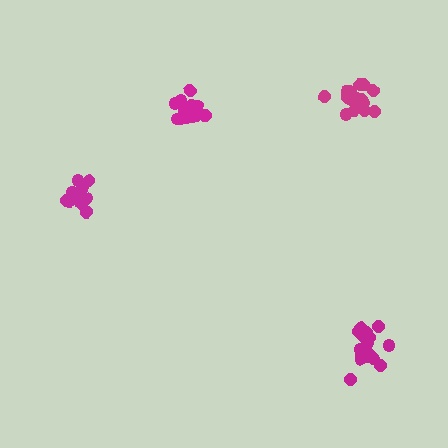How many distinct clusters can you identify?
There are 4 distinct clusters.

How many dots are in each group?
Group 1: 15 dots, Group 2: 21 dots, Group 3: 16 dots, Group 4: 19 dots (71 total).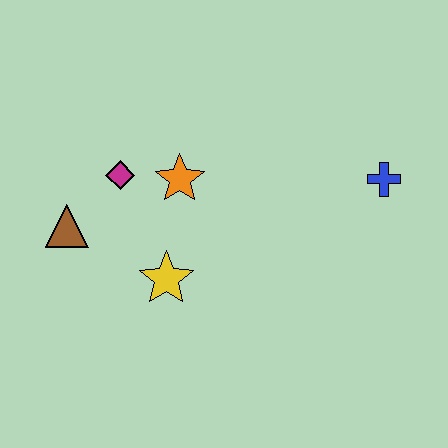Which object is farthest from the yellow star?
The blue cross is farthest from the yellow star.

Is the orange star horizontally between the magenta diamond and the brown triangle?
No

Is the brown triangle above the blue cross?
No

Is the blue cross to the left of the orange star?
No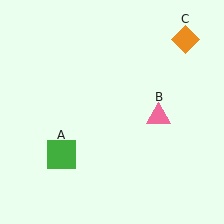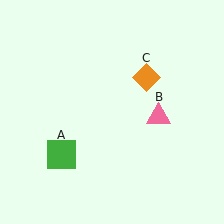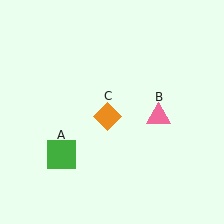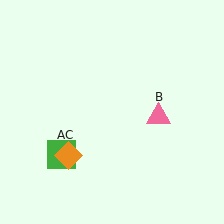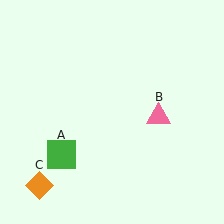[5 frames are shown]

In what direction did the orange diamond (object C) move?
The orange diamond (object C) moved down and to the left.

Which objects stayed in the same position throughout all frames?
Green square (object A) and pink triangle (object B) remained stationary.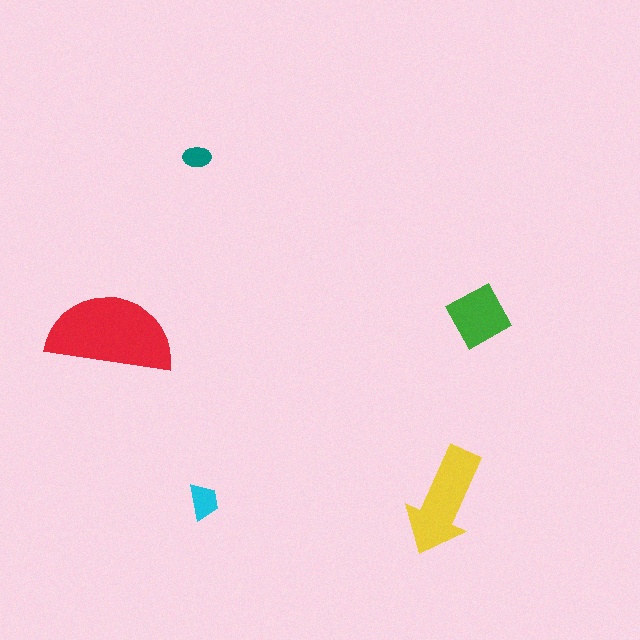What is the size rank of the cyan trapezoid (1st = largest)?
4th.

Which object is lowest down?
The yellow arrow is bottommost.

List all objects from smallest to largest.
The teal ellipse, the cyan trapezoid, the green square, the yellow arrow, the red semicircle.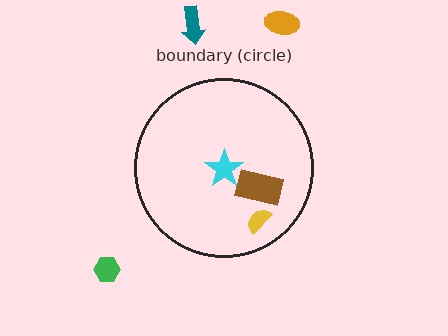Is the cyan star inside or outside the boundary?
Inside.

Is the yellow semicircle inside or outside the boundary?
Inside.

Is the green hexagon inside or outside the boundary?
Outside.